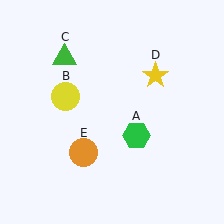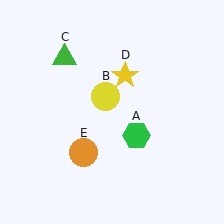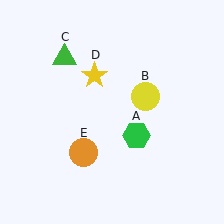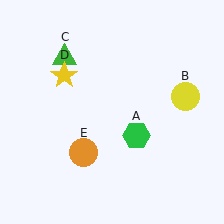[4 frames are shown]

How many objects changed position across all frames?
2 objects changed position: yellow circle (object B), yellow star (object D).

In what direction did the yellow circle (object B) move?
The yellow circle (object B) moved right.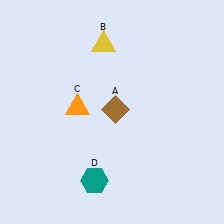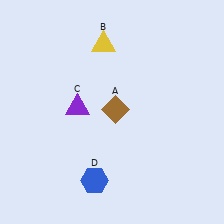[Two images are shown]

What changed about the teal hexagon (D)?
In Image 1, D is teal. In Image 2, it changed to blue.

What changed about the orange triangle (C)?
In Image 1, C is orange. In Image 2, it changed to purple.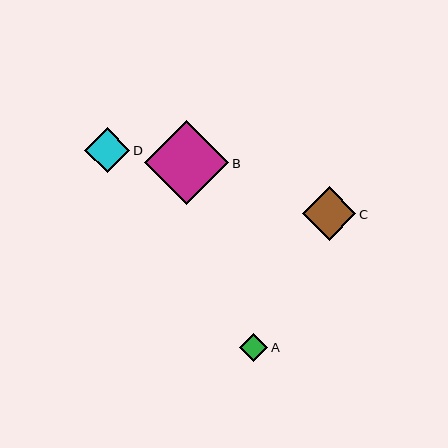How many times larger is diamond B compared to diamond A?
Diamond B is approximately 3.0 times the size of diamond A.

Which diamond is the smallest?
Diamond A is the smallest with a size of approximately 28 pixels.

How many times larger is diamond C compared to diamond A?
Diamond C is approximately 1.9 times the size of diamond A.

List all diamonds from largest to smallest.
From largest to smallest: B, C, D, A.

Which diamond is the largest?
Diamond B is the largest with a size of approximately 84 pixels.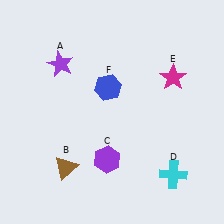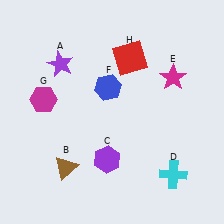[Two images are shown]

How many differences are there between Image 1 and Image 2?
There are 2 differences between the two images.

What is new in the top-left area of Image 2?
A magenta hexagon (G) was added in the top-left area of Image 2.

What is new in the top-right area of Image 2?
A red square (H) was added in the top-right area of Image 2.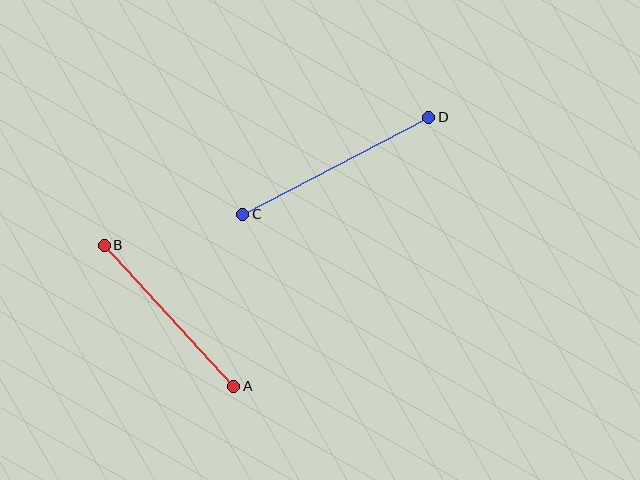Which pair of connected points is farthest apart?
Points C and D are farthest apart.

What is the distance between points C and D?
The distance is approximately 210 pixels.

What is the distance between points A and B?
The distance is approximately 191 pixels.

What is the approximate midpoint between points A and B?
The midpoint is at approximately (169, 316) pixels.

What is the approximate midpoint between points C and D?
The midpoint is at approximately (336, 166) pixels.